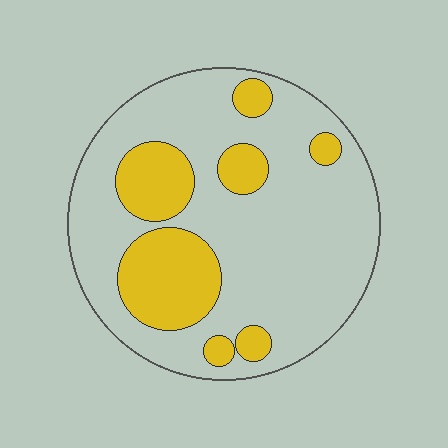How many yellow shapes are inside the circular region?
7.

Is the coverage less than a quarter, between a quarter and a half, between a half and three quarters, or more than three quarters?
Between a quarter and a half.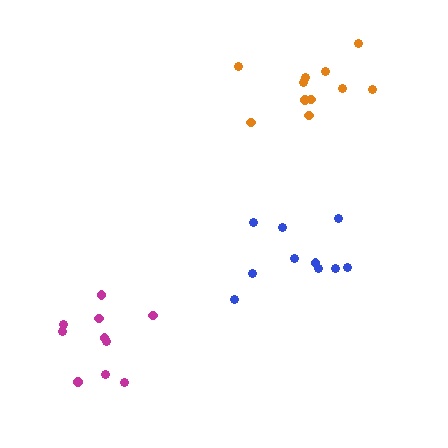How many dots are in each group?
Group 1: 11 dots, Group 2: 10 dots, Group 3: 10 dots (31 total).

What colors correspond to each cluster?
The clusters are colored: orange, magenta, blue.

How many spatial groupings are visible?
There are 3 spatial groupings.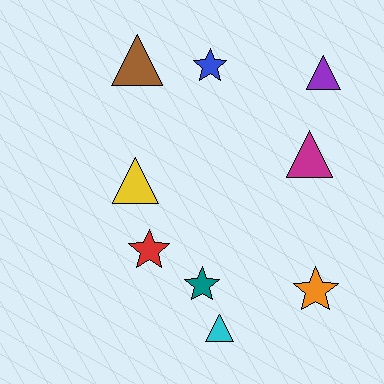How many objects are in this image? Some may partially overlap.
There are 9 objects.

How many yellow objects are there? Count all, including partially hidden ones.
There is 1 yellow object.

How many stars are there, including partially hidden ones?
There are 4 stars.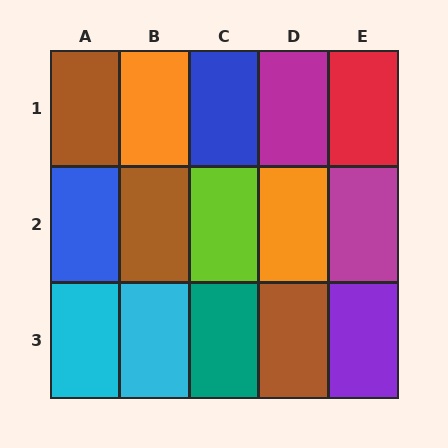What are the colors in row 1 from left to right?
Brown, orange, blue, magenta, red.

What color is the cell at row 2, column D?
Orange.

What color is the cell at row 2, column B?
Brown.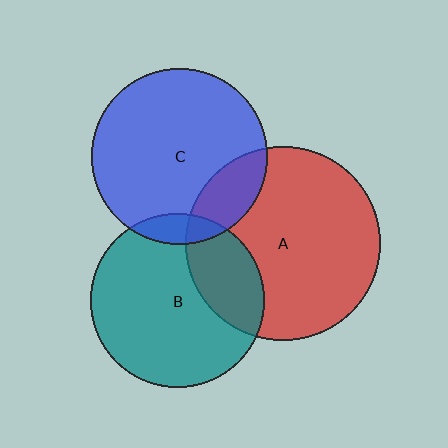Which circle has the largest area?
Circle A (red).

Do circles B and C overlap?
Yes.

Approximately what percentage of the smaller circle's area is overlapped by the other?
Approximately 10%.